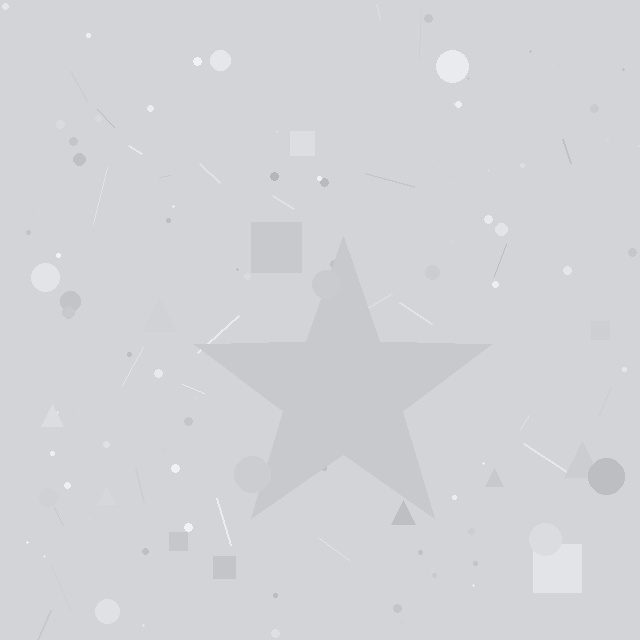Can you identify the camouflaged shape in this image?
The camouflaged shape is a star.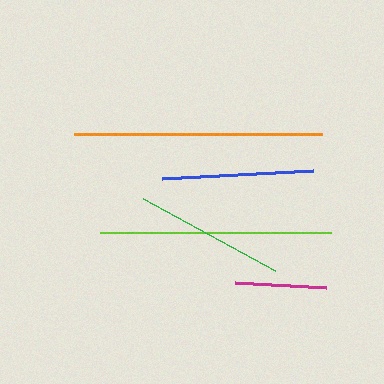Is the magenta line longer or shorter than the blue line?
The blue line is longer than the magenta line.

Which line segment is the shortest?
The magenta line is the shortest at approximately 90 pixels.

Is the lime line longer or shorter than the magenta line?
The lime line is longer than the magenta line.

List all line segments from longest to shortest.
From longest to shortest: orange, lime, blue, green, magenta.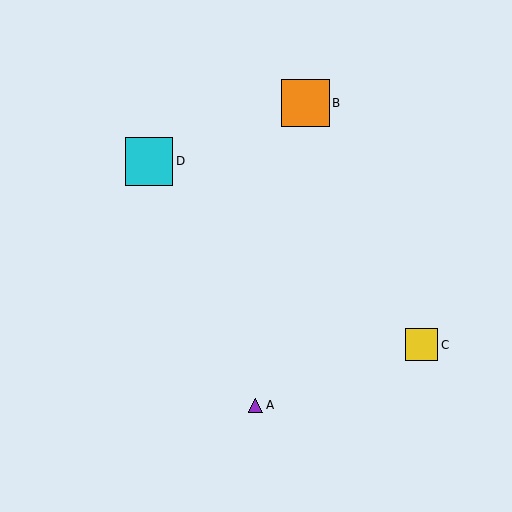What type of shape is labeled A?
Shape A is a purple triangle.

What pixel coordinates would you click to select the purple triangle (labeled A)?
Click at (256, 405) to select the purple triangle A.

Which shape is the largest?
The cyan square (labeled D) is the largest.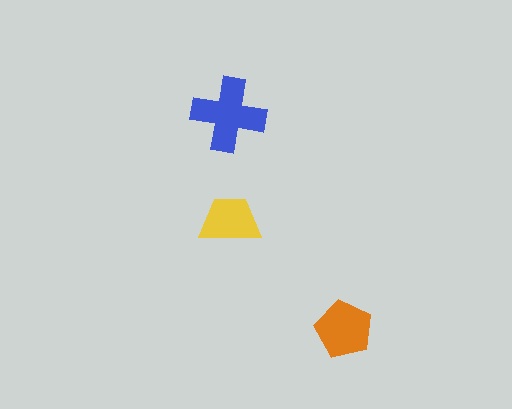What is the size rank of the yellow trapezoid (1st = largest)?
3rd.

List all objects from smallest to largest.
The yellow trapezoid, the orange pentagon, the blue cross.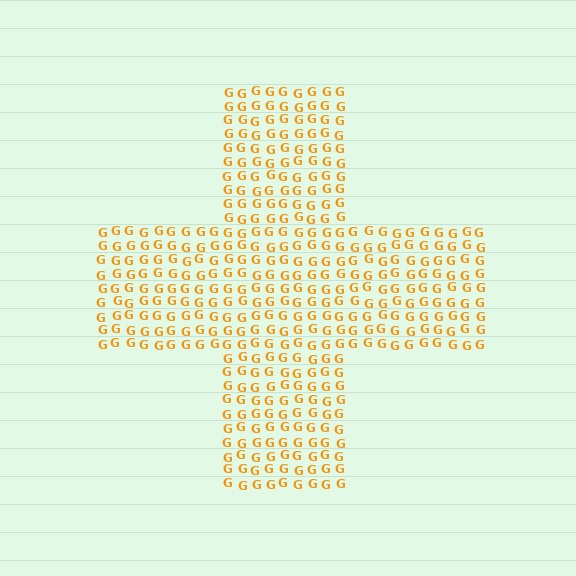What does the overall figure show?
The overall figure shows a cross.